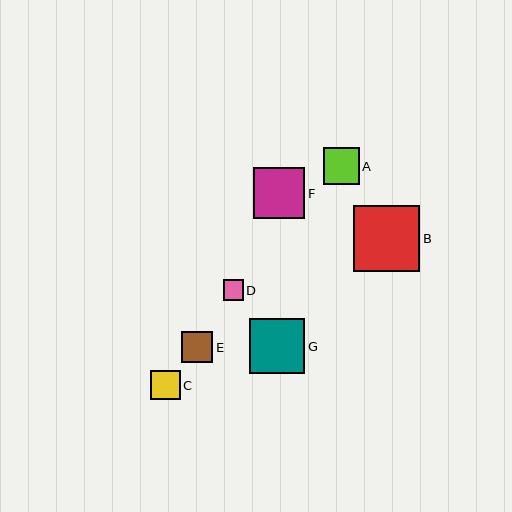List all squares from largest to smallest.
From largest to smallest: B, G, F, A, E, C, D.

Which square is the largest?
Square B is the largest with a size of approximately 66 pixels.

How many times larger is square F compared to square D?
Square F is approximately 2.5 times the size of square D.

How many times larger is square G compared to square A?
Square G is approximately 1.5 times the size of square A.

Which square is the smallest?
Square D is the smallest with a size of approximately 20 pixels.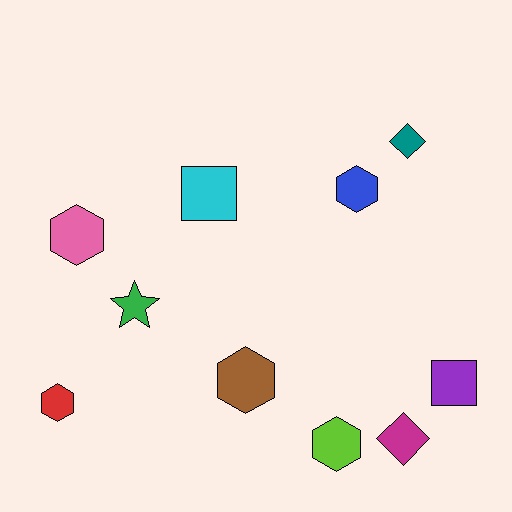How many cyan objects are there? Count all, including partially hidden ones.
There is 1 cyan object.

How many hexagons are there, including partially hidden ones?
There are 5 hexagons.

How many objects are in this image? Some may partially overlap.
There are 10 objects.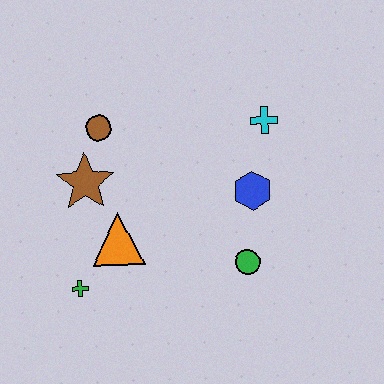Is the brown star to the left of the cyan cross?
Yes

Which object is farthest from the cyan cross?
The green cross is farthest from the cyan cross.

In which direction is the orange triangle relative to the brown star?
The orange triangle is below the brown star.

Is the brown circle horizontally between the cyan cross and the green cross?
Yes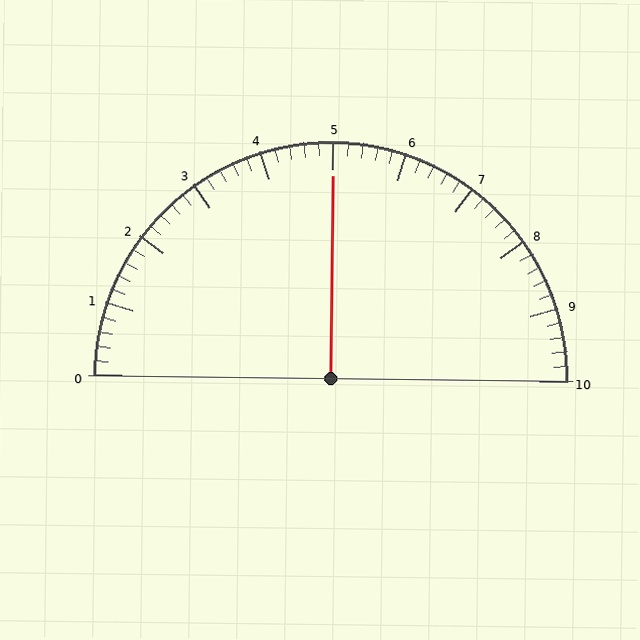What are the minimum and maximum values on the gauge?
The gauge ranges from 0 to 10.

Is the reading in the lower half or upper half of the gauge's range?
The reading is in the upper half of the range (0 to 10).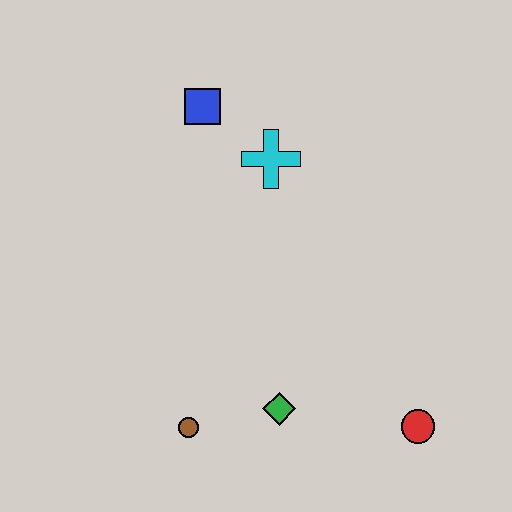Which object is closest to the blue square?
The cyan cross is closest to the blue square.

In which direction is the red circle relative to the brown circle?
The red circle is to the right of the brown circle.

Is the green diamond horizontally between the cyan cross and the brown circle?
No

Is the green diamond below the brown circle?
No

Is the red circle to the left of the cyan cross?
No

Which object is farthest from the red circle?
The blue square is farthest from the red circle.